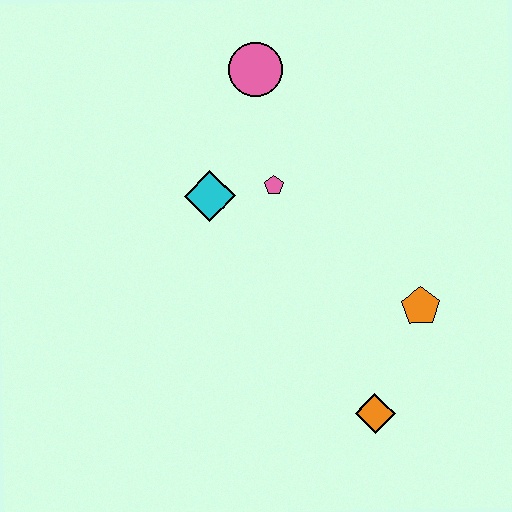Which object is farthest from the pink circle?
The orange diamond is farthest from the pink circle.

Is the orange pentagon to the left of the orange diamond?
No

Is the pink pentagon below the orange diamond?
No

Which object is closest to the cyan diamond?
The pink pentagon is closest to the cyan diamond.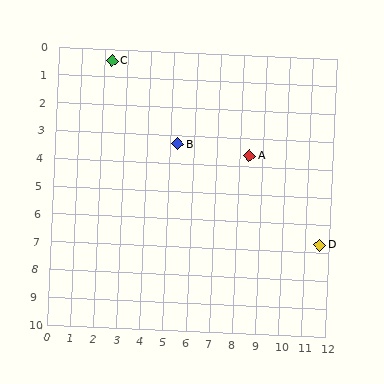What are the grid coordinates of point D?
Point D is at approximately (11.6, 6.7).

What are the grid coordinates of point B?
Point B is at approximately (5.3, 3.3).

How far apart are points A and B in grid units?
Points A and B are about 3.1 grid units apart.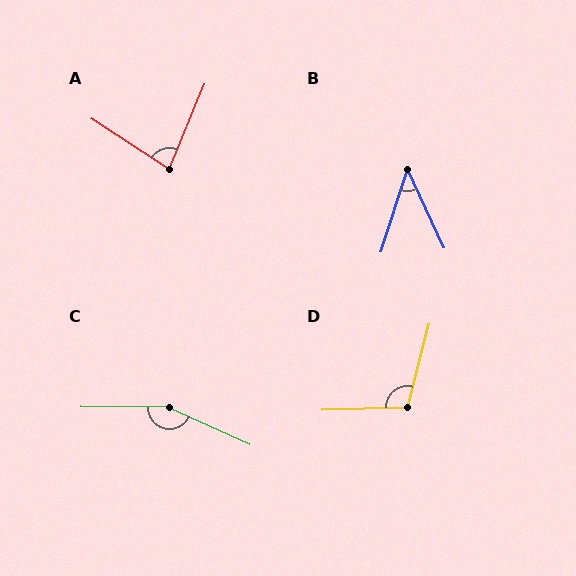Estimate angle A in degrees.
Approximately 79 degrees.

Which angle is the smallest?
B, at approximately 43 degrees.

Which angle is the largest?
C, at approximately 156 degrees.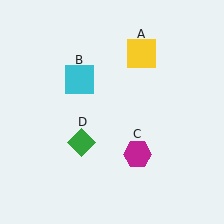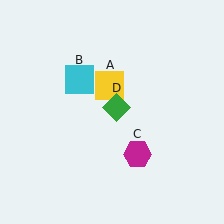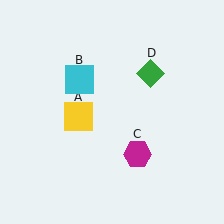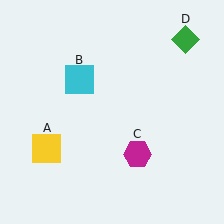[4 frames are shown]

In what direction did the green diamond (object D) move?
The green diamond (object D) moved up and to the right.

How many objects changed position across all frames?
2 objects changed position: yellow square (object A), green diamond (object D).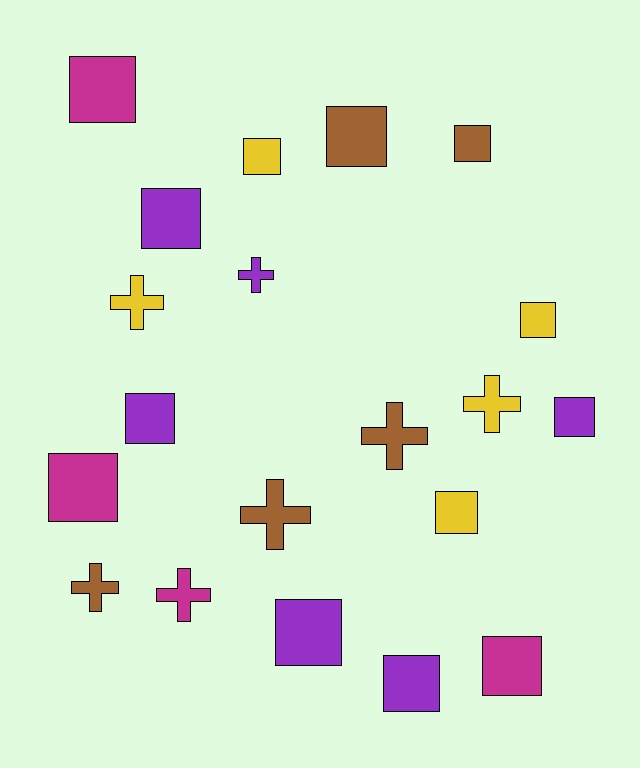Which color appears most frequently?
Purple, with 6 objects.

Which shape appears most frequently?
Square, with 13 objects.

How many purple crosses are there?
There is 1 purple cross.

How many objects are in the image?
There are 20 objects.